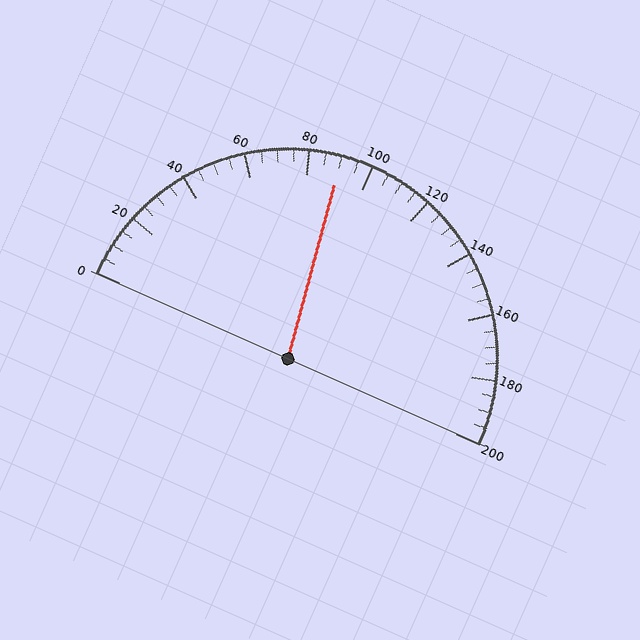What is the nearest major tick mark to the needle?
The nearest major tick mark is 80.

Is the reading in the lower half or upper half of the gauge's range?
The reading is in the lower half of the range (0 to 200).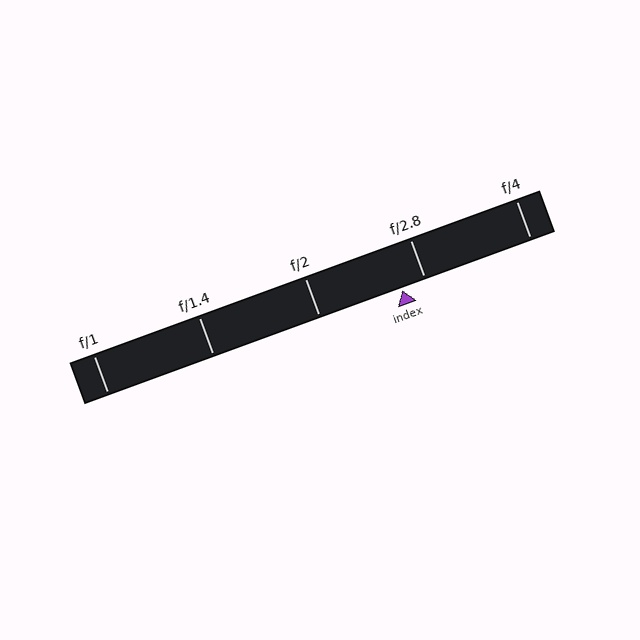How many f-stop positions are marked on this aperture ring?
There are 5 f-stop positions marked.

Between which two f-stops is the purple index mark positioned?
The index mark is between f/2 and f/2.8.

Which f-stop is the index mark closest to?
The index mark is closest to f/2.8.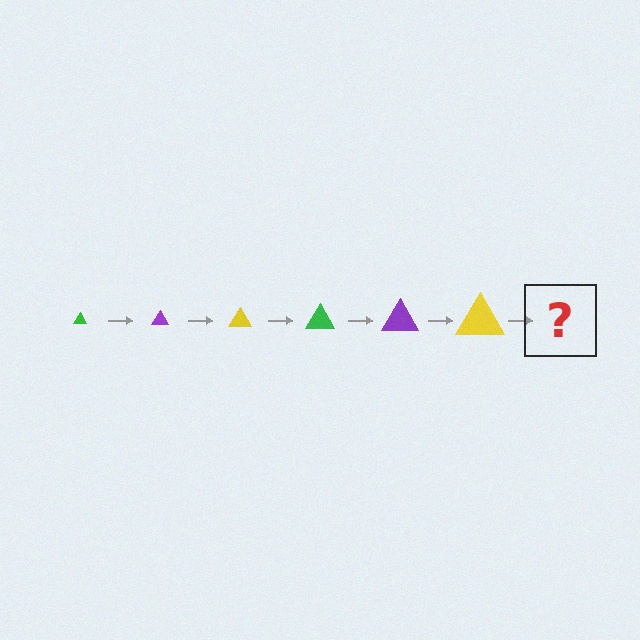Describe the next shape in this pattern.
It should be a green triangle, larger than the previous one.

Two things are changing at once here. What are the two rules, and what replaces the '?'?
The two rules are that the triangle grows larger each step and the color cycles through green, purple, and yellow. The '?' should be a green triangle, larger than the previous one.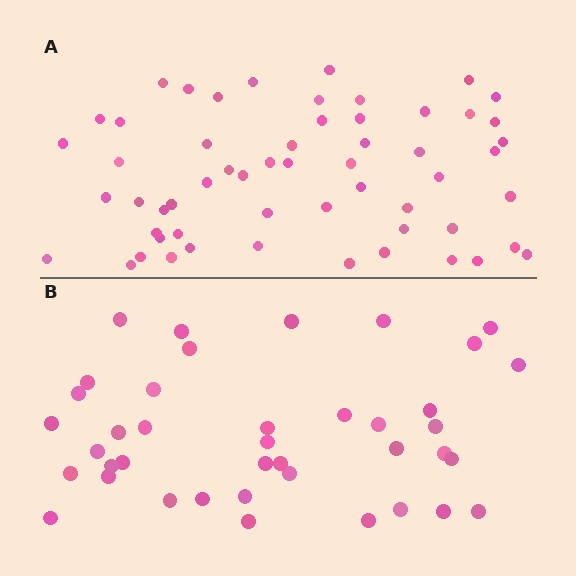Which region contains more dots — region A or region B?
Region A (the top region) has more dots.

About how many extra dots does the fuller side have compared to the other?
Region A has approximately 15 more dots than region B.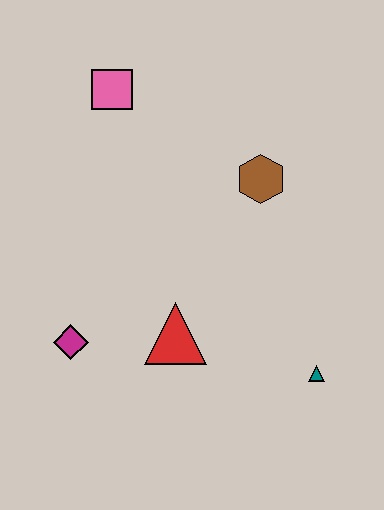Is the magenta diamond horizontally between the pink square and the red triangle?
No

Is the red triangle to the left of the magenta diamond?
No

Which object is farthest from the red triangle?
The pink square is farthest from the red triangle.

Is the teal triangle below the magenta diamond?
Yes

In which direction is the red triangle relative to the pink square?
The red triangle is below the pink square.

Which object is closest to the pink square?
The brown hexagon is closest to the pink square.